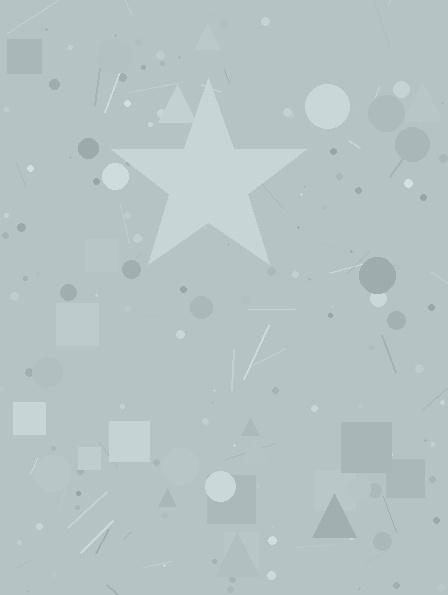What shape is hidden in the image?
A star is hidden in the image.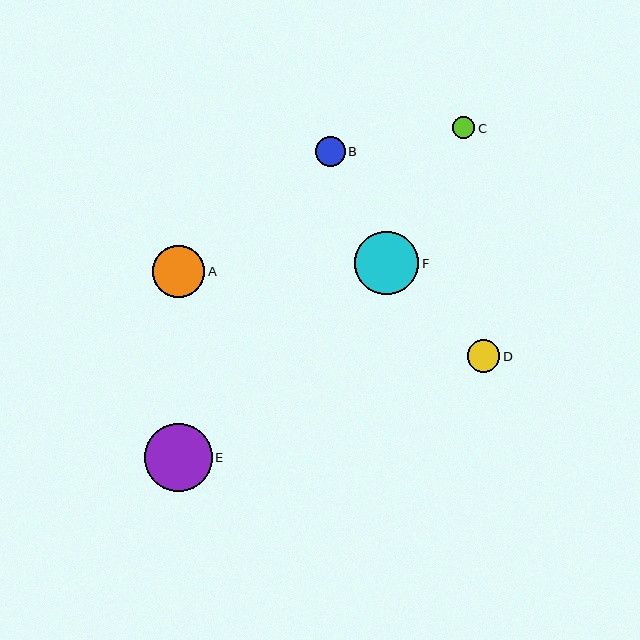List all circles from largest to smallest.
From largest to smallest: E, F, A, D, B, C.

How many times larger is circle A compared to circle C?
Circle A is approximately 2.4 times the size of circle C.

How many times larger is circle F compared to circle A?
Circle F is approximately 1.2 times the size of circle A.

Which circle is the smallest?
Circle C is the smallest with a size of approximately 22 pixels.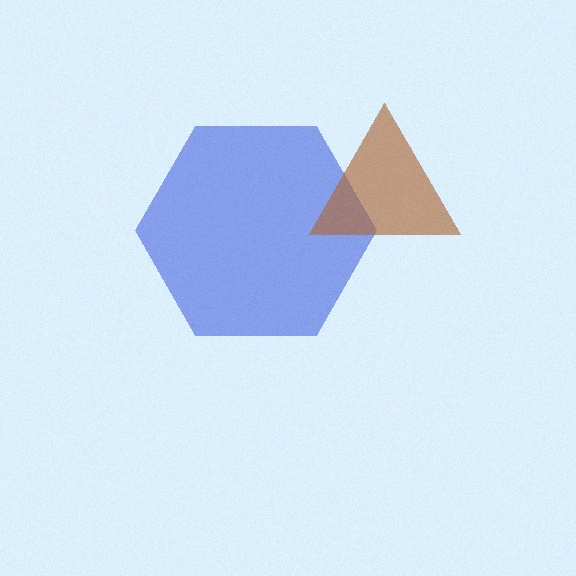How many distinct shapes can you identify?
There are 2 distinct shapes: a blue hexagon, a brown triangle.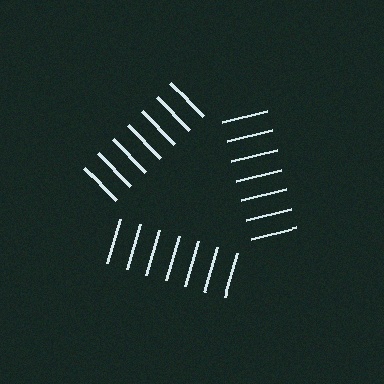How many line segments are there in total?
21 — 7 along each of the 3 edges.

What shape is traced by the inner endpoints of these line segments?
An illusory triangle — the line segments terminate on its edges but no continuous stroke is drawn.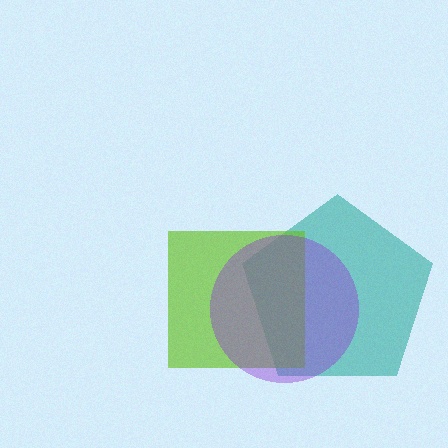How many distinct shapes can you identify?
There are 3 distinct shapes: a teal pentagon, a lime square, a purple circle.